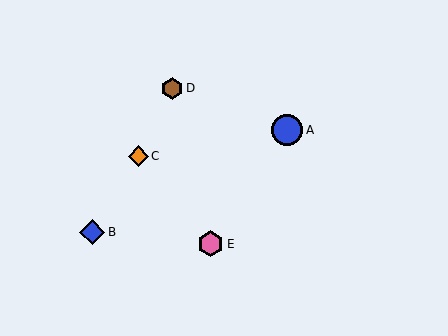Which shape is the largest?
The blue circle (labeled A) is the largest.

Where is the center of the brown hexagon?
The center of the brown hexagon is at (172, 88).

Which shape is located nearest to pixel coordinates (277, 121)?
The blue circle (labeled A) at (287, 130) is nearest to that location.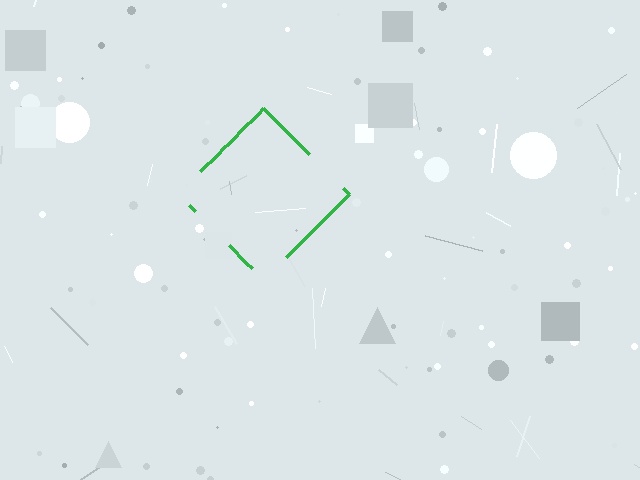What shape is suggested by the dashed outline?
The dashed outline suggests a diamond.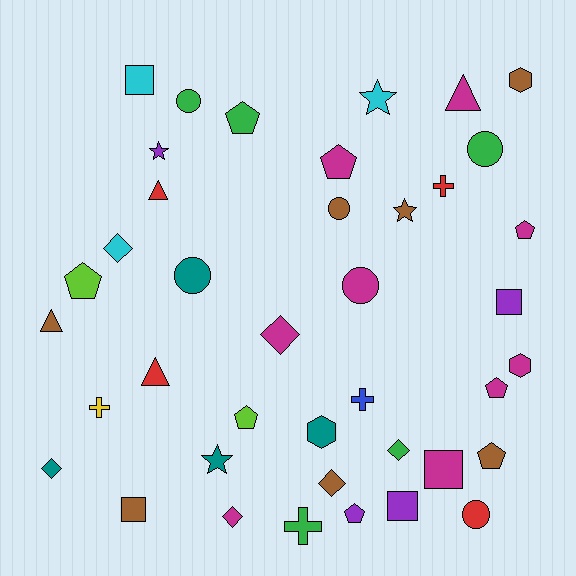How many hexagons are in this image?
There are 3 hexagons.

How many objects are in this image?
There are 40 objects.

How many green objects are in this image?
There are 5 green objects.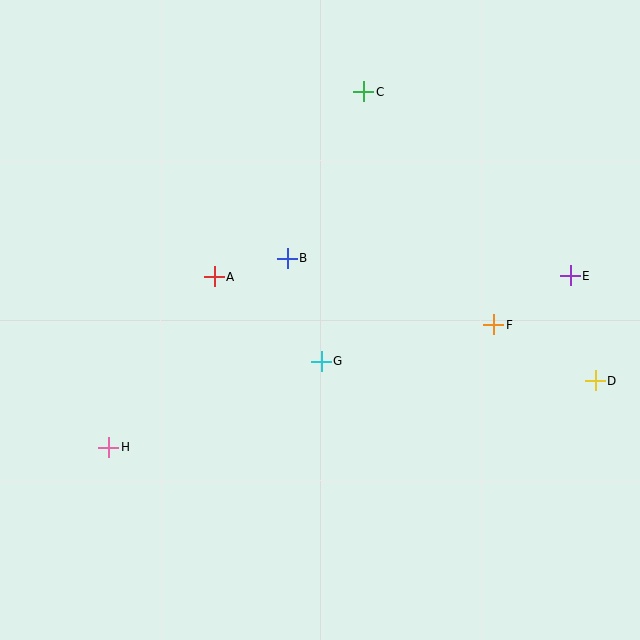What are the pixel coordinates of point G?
Point G is at (321, 361).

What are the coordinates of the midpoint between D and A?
The midpoint between D and A is at (405, 329).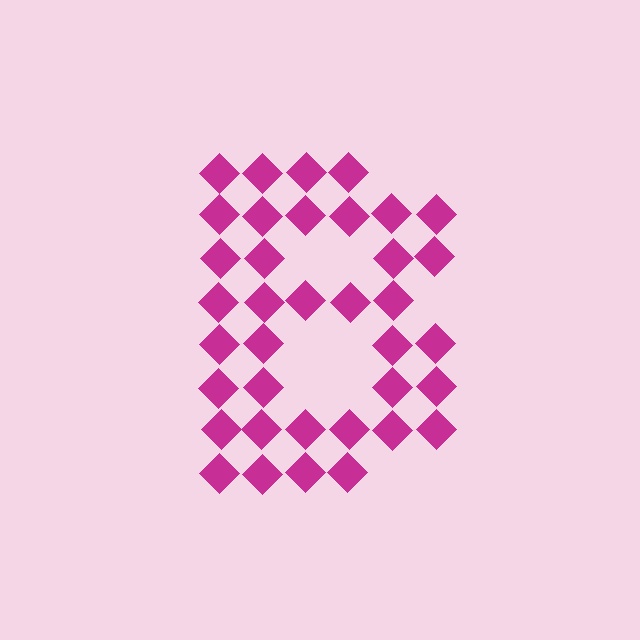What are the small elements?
The small elements are diamonds.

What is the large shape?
The large shape is the letter B.